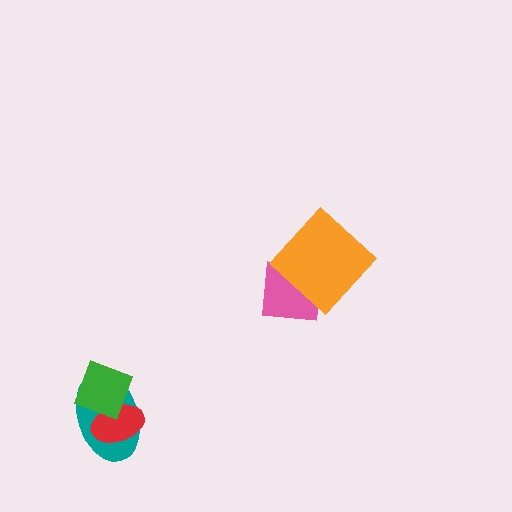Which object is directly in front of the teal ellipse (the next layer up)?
The red ellipse is directly in front of the teal ellipse.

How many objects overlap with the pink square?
1 object overlaps with the pink square.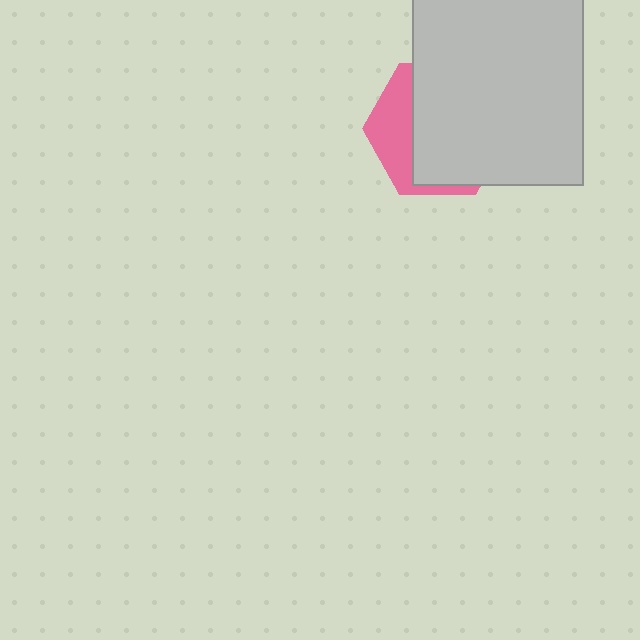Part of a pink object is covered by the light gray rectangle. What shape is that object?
It is a hexagon.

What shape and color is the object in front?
The object in front is a light gray rectangle.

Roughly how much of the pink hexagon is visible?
A small part of it is visible (roughly 31%).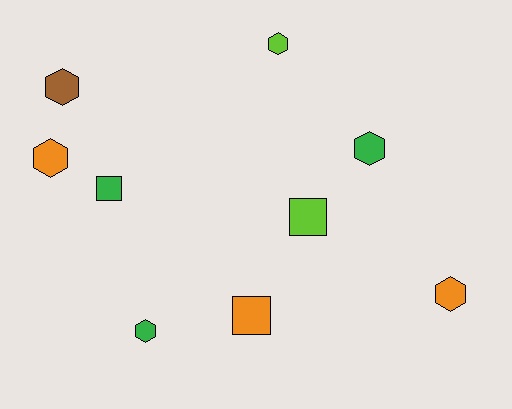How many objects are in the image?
There are 9 objects.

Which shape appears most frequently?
Hexagon, with 6 objects.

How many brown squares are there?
There are no brown squares.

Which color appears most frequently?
Green, with 3 objects.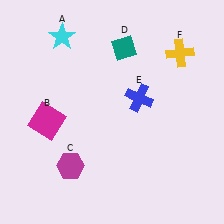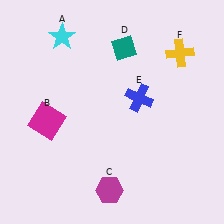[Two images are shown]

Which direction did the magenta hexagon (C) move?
The magenta hexagon (C) moved right.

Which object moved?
The magenta hexagon (C) moved right.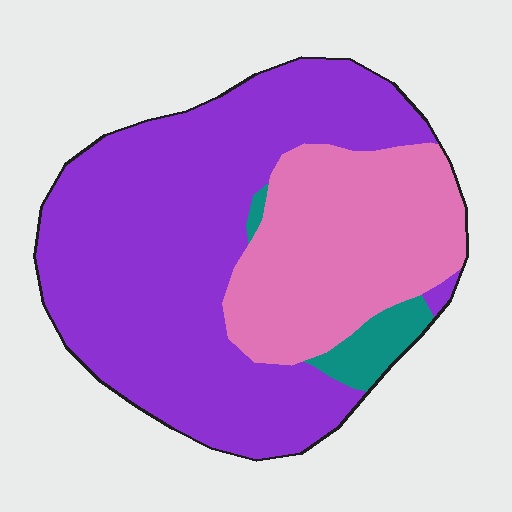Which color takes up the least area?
Teal, at roughly 5%.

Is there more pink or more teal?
Pink.